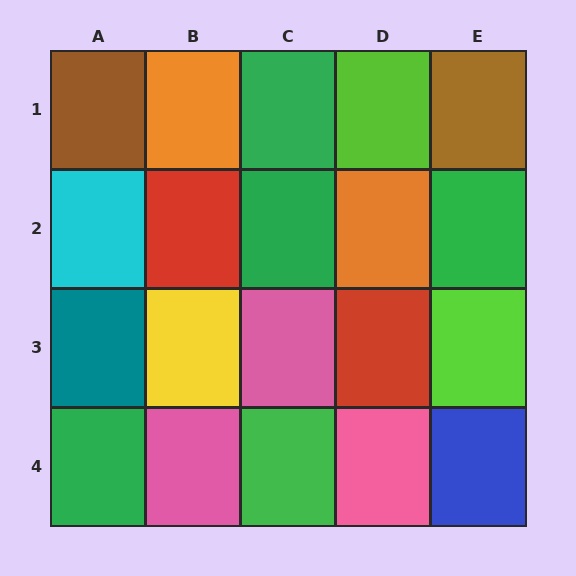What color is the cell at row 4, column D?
Pink.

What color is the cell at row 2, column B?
Red.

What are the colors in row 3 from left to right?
Teal, yellow, pink, red, lime.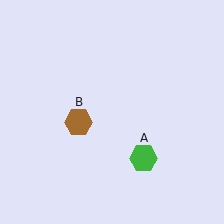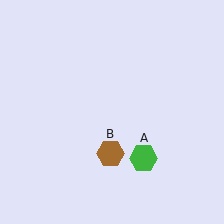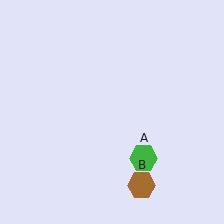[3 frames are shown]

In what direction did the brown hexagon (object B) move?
The brown hexagon (object B) moved down and to the right.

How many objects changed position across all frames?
1 object changed position: brown hexagon (object B).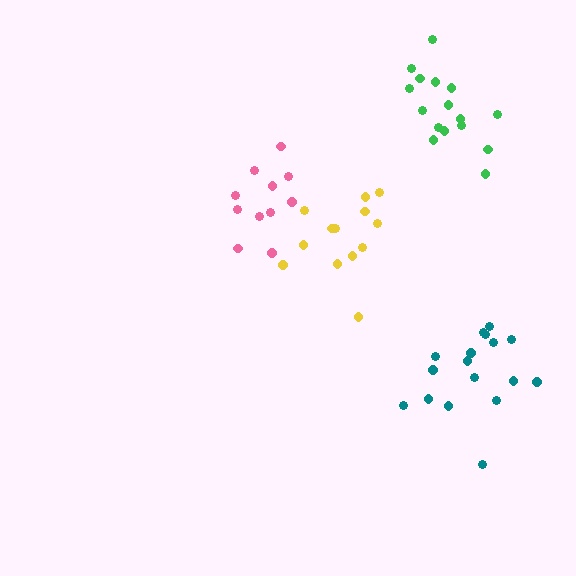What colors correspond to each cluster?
The clusters are colored: yellow, pink, green, teal.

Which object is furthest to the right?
The teal cluster is rightmost.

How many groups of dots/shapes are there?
There are 4 groups.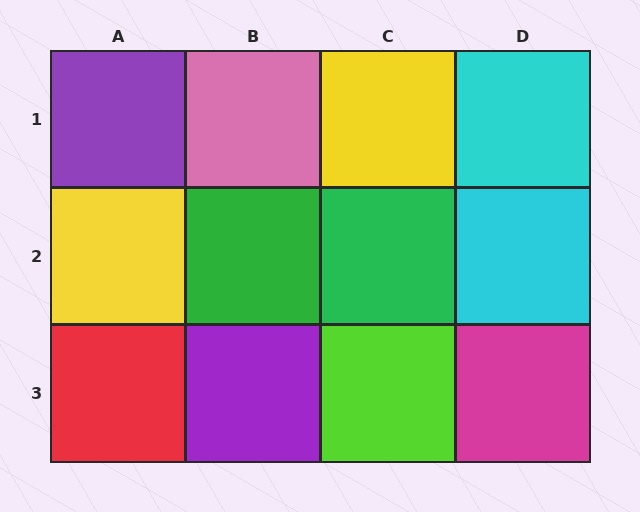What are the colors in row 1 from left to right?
Purple, pink, yellow, cyan.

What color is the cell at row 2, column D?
Cyan.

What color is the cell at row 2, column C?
Green.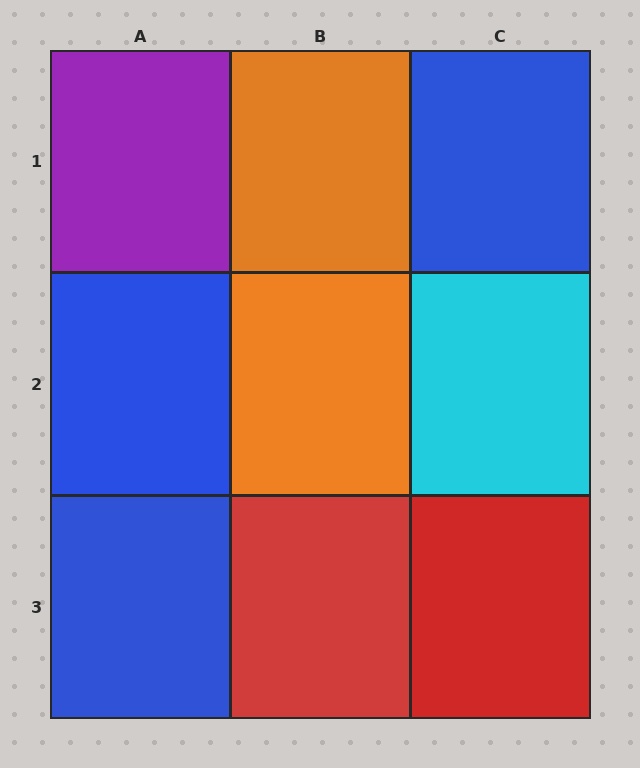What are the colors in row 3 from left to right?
Blue, red, red.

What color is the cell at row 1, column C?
Blue.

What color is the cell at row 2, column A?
Blue.